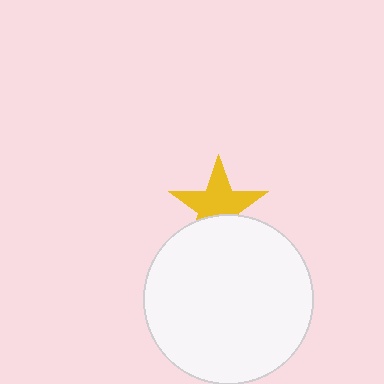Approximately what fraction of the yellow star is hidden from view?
Roughly 35% of the yellow star is hidden behind the white circle.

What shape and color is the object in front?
The object in front is a white circle.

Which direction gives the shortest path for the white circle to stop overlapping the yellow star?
Moving down gives the shortest separation.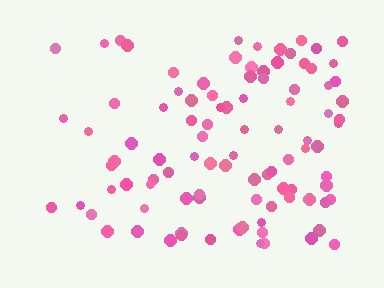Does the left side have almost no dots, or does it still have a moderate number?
Still a moderate number, just noticeably fewer than the right.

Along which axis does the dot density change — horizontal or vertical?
Horizontal.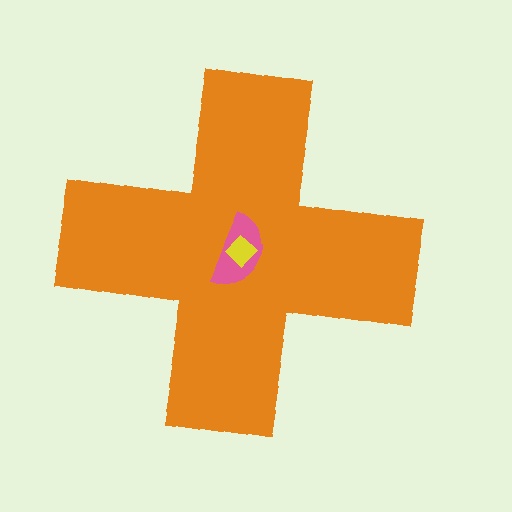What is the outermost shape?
The orange cross.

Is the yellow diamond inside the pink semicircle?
Yes.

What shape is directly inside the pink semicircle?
The yellow diamond.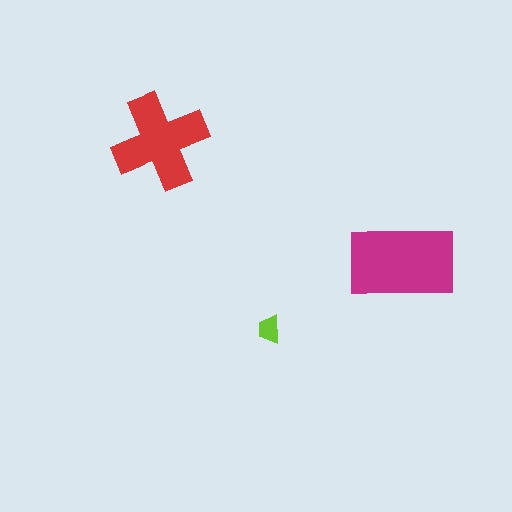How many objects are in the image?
There are 3 objects in the image.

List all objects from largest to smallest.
The magenta rectangle, the red cross, the lime trapezoid.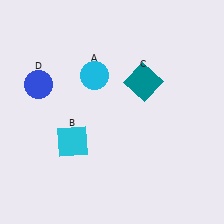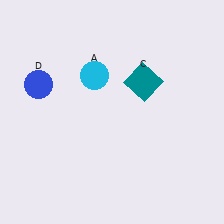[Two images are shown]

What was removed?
The cyan square (B) was removed in Image 2.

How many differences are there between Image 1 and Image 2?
There is 1 difference between the two images.